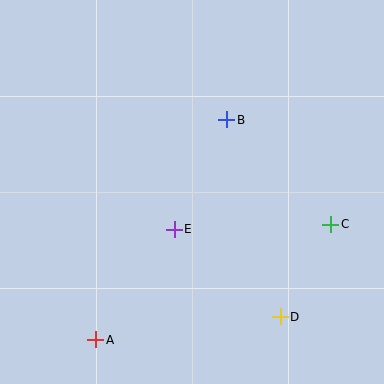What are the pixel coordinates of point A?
Point A is at (96, 340).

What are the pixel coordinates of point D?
Point D is at (280, 317).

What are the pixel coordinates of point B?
Point B is at (227, 120).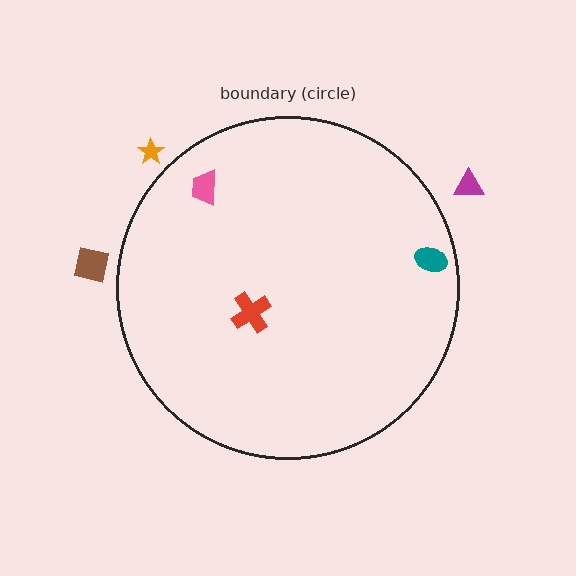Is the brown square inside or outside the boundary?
Outside.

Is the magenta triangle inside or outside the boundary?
Outside.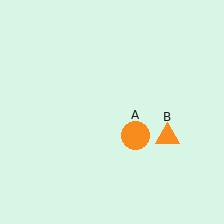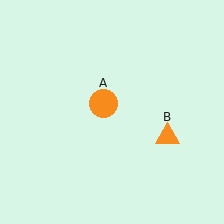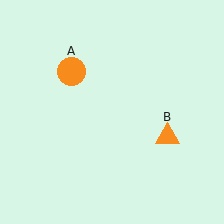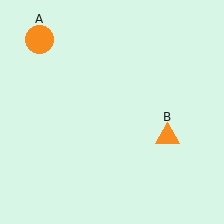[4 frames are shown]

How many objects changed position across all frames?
1 object changed position: orange circle (object A).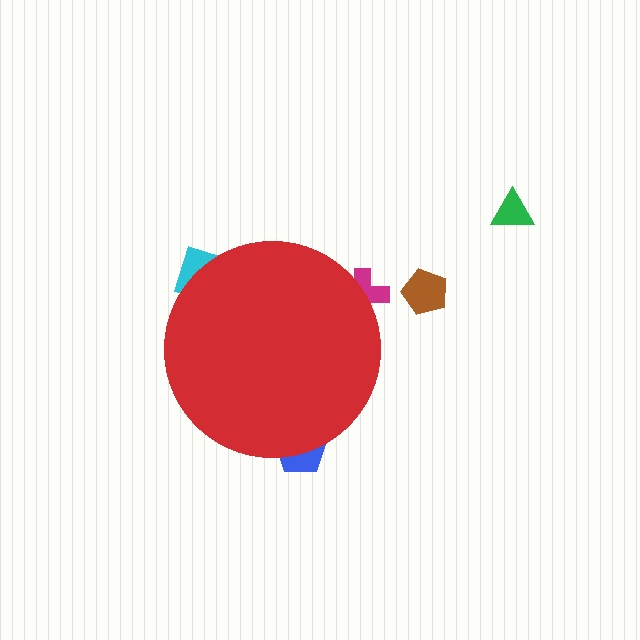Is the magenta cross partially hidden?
Yes, the magenta cross is partially hidden behind the red circle.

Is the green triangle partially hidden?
No, the green triangle is fully visible.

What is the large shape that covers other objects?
A red circle.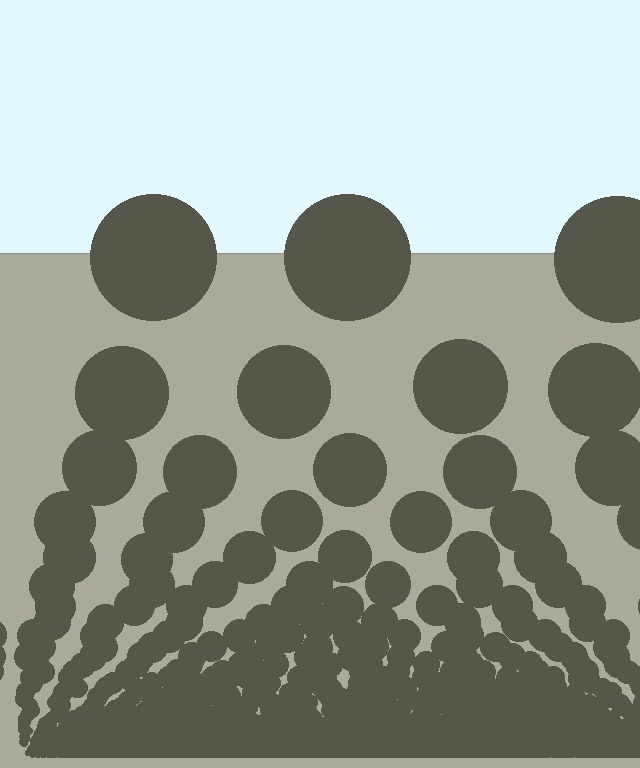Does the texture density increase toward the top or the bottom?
Density increases toward the bottom.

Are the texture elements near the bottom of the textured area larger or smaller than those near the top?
Smaller. The gradient is inverted — elements near the bottom are smaller and denser.